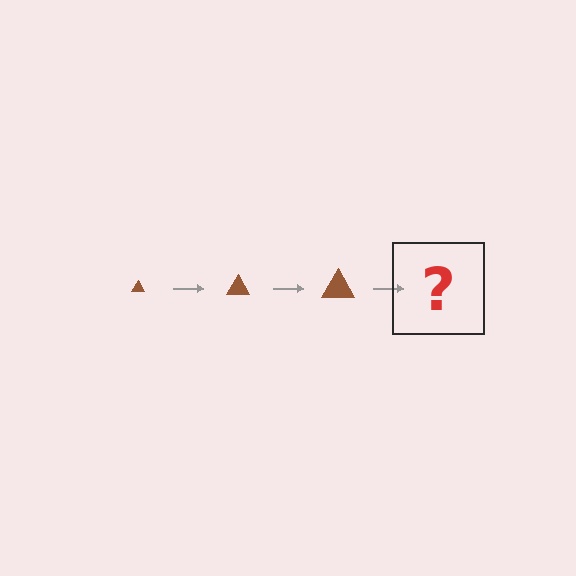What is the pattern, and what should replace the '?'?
The pattern is that the triangle gets progressively larger each step. The '?' should be a brown triangle, larger than the previous one.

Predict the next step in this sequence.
The next step is a brown triangle, larger than the previous one.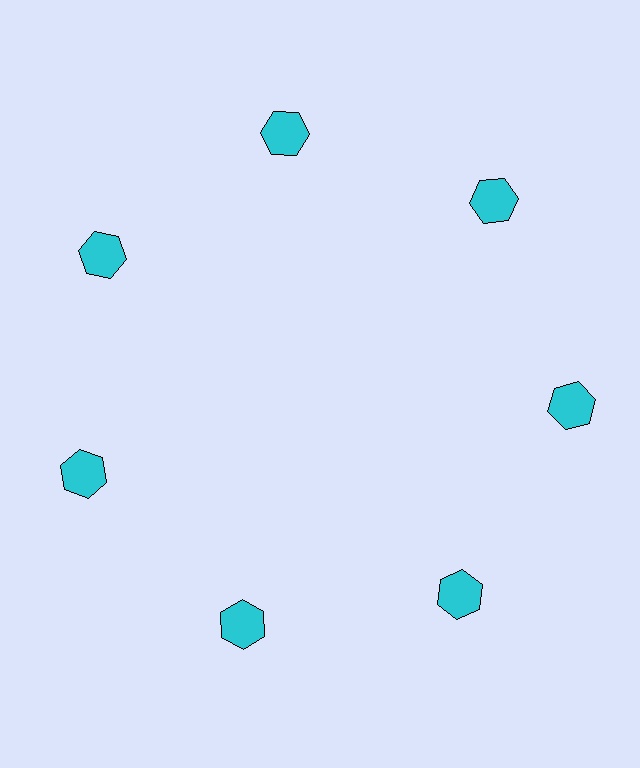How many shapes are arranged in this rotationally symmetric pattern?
There are 7 shapes, arranged in 7 groups of 1.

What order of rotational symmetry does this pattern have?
This pattern has 7-fold rotational symmetry.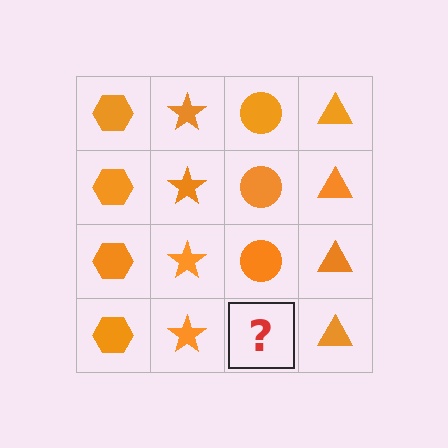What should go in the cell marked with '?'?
The missing cell should contain an orange circle.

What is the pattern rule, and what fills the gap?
The rule is that each column has a consistent shape. The gap should be filled with an orange circle.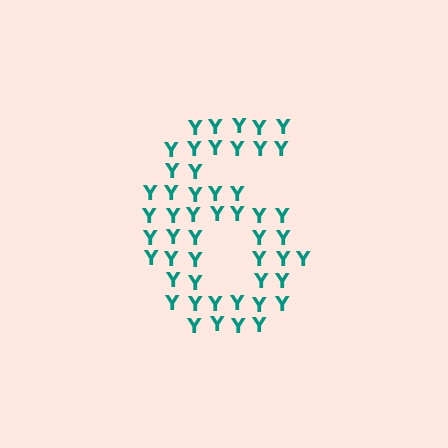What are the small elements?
The small elements are letter Y's.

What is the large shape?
The large shape is the digit 6.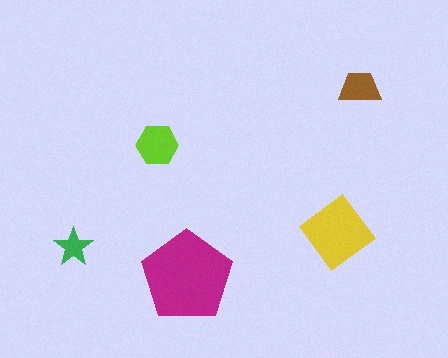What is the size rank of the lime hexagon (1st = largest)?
3rd.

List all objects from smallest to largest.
The green star, the brown trapezoid, the lime hexagon, the yellow diamond, the magenta pentagon.